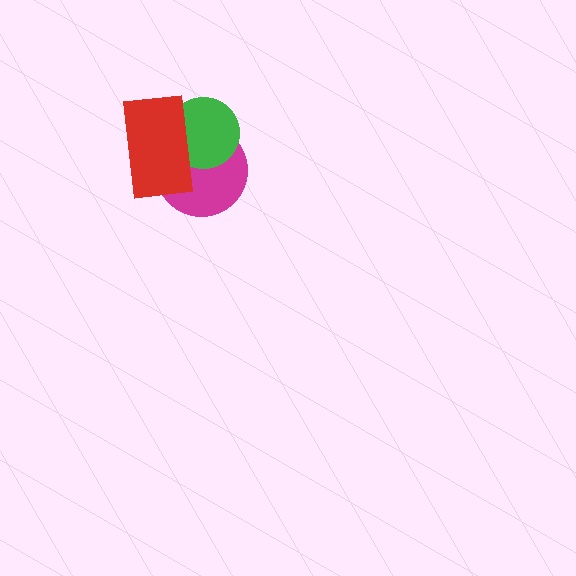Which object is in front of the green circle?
The red rectangle is in front of the green circle.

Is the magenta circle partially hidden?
Yes, it is partially covered by another shape.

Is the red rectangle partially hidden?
No, no other shape covers it.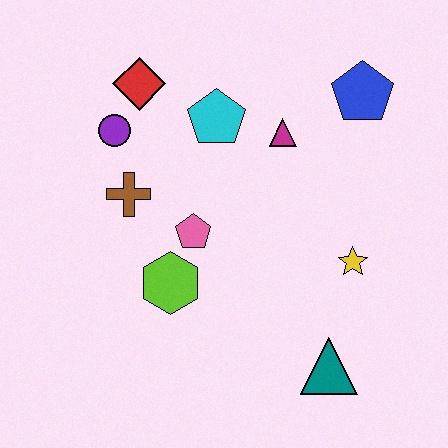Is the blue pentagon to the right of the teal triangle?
Yes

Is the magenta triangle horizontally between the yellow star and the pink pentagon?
Yes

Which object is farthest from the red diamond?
The teal triangle is farthest from the red diamond.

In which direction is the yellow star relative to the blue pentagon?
The yellow star is below the blue pentagon.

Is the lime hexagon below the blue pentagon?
Yes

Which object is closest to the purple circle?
The red diamond is closest to the purple circle.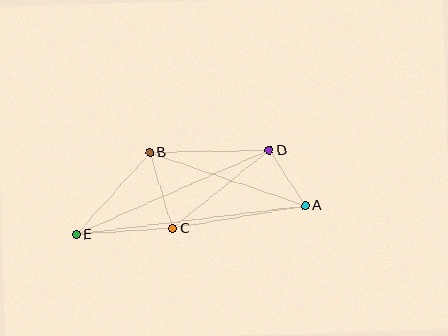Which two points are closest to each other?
Points A and D are closest to each other.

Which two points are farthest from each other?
Points A and E are farthest from each other.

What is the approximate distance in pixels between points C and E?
The distance between C and E is approximately 96 pixels.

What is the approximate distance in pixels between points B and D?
The distance between B and D is approximately 119 pixels.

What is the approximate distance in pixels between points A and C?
The distance between A and C is approximately 135 pixels.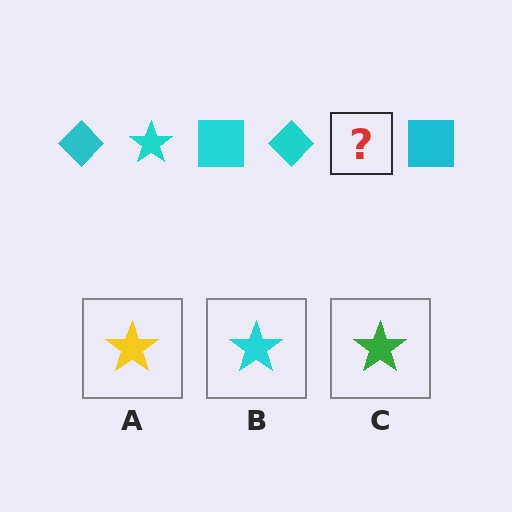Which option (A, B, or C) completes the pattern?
B.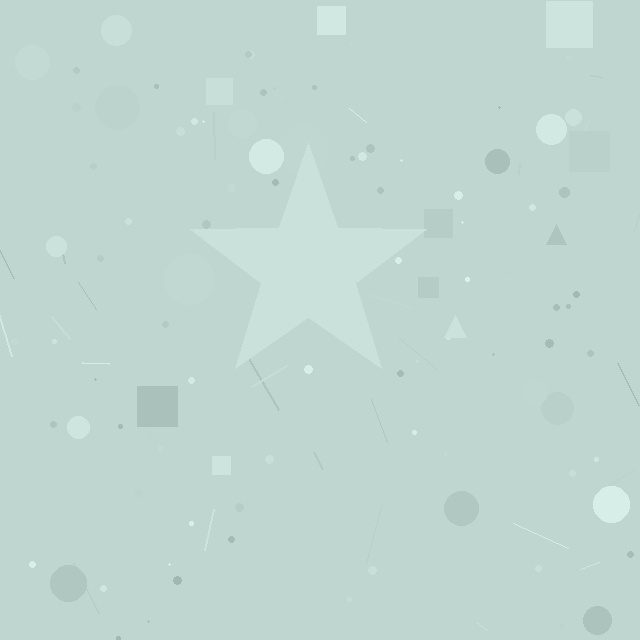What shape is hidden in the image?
A star is hidden in the image.